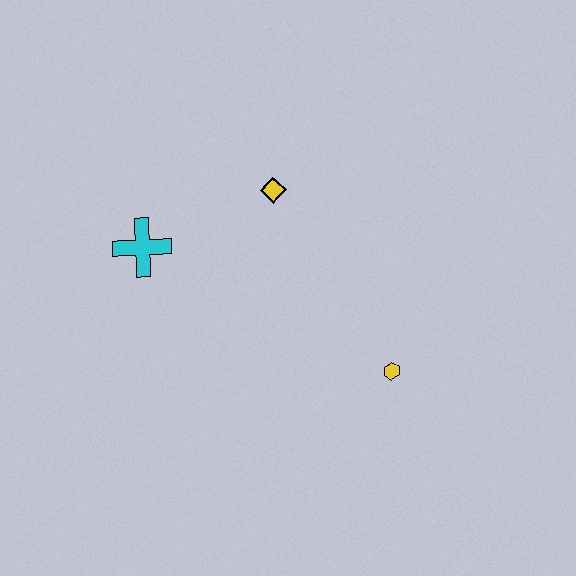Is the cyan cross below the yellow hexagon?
No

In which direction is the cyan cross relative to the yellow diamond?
The cyan cross is to the left of the yellow diamond.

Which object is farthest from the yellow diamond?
The yellow hexagon is farthest from the yellow diamond.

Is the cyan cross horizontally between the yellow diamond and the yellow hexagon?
No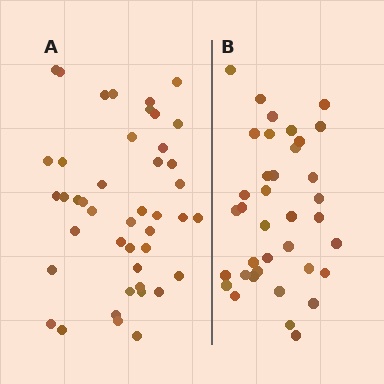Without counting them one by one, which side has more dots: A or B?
Region A (the left region) has more dots.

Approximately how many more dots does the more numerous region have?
Region A has roughly 8 or so more dots than region B.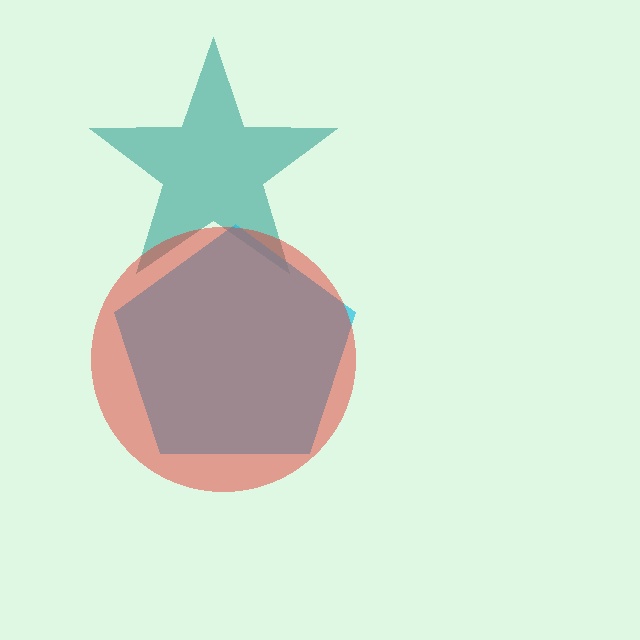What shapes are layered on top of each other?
The layered shapes are: a teal star, a cyan pentagon, a red circle.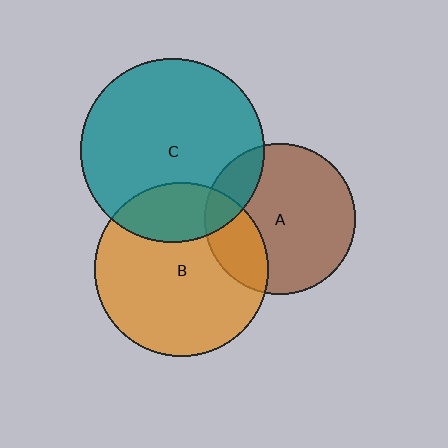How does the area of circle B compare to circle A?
Approximately 1.3 times.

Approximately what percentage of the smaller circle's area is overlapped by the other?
Approximately 25%.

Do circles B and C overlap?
Yes.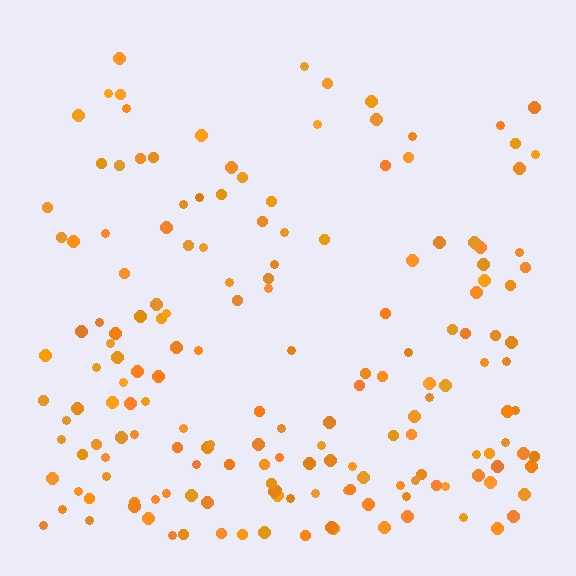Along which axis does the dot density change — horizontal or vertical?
Vertical.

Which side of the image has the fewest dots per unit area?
The top.